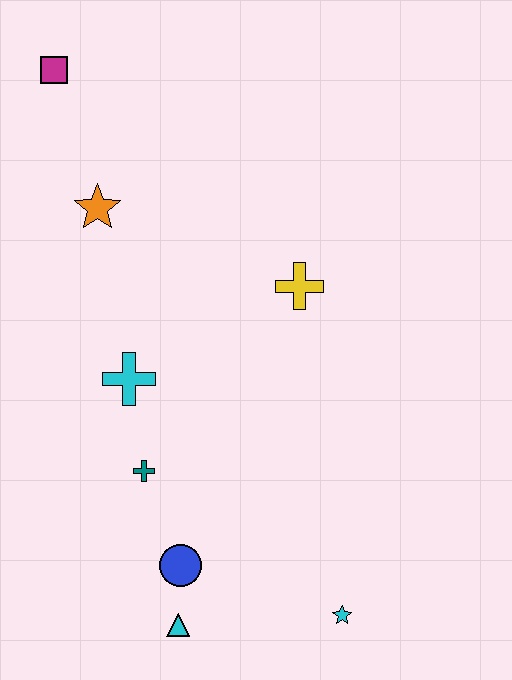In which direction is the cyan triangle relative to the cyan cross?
The cyan triangle is below the cyan cross.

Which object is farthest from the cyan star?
The magenta square is farthest from the cyan star.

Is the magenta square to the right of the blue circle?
No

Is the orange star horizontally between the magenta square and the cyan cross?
Yes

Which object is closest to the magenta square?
The orange star is closest to the magenta square.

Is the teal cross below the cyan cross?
Yes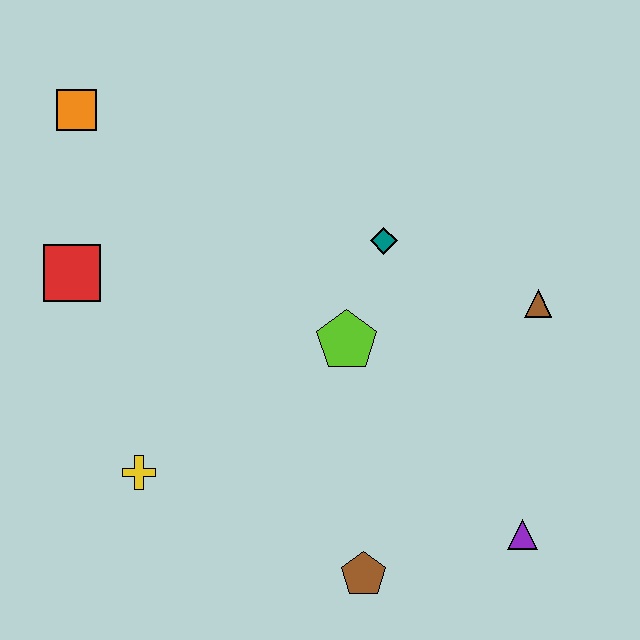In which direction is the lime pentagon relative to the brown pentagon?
The lime pentagon is above the brown pentagon.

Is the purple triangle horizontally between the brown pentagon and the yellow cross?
No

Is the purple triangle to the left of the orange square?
No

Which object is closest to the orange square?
The red square is closest to the orange square.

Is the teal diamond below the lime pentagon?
No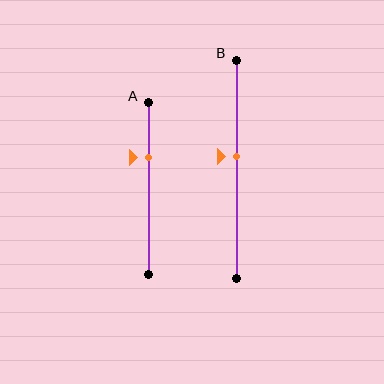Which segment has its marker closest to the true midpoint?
Segment B has its marker closest to the true midpoint.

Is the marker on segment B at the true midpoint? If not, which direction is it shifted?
No, the marker on segment B is shifted upward by about 6% of the segment length.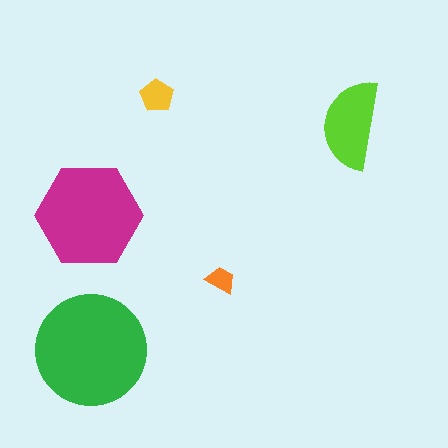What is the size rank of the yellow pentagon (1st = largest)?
4th.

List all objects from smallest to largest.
The orange trapezoid, the yellow pentagon, the lime semicircle, the magenta hexagon, the green circle.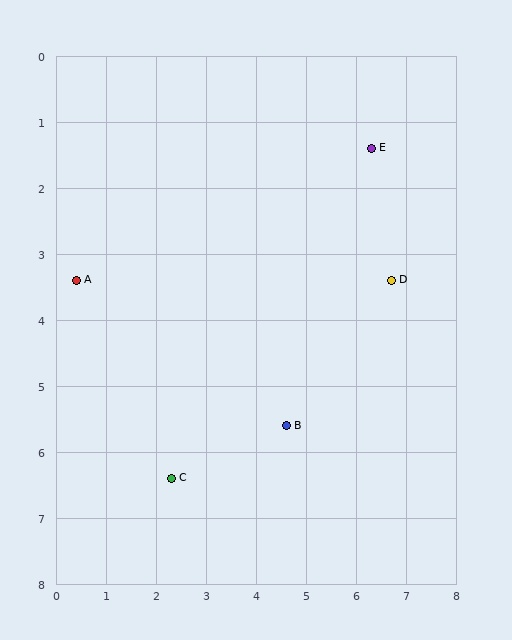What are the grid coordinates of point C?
Point C is at approximately (2.3, 6.4).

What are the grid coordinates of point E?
Point E is at approximately (6.3, 1.4).